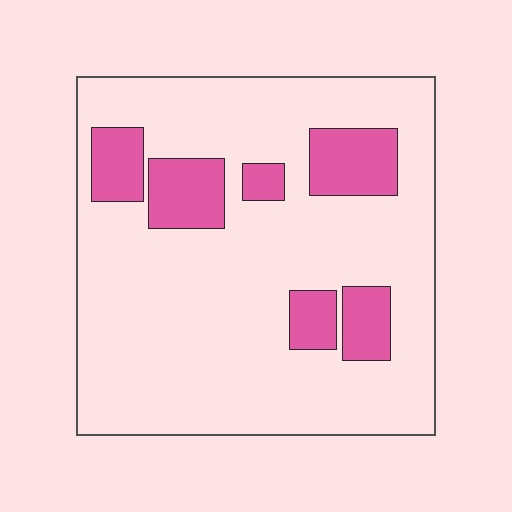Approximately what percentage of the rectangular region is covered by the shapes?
Approximately 20%.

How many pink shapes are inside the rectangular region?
6.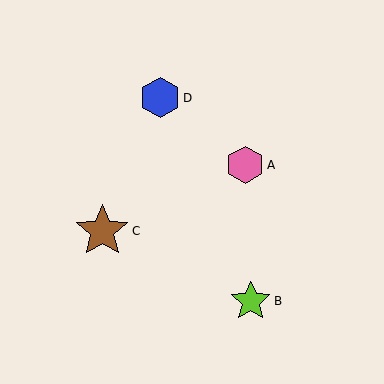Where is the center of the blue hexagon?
The center of the blue hexagon is at (160, 98).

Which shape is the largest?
The brown star (labeled C) is the largest.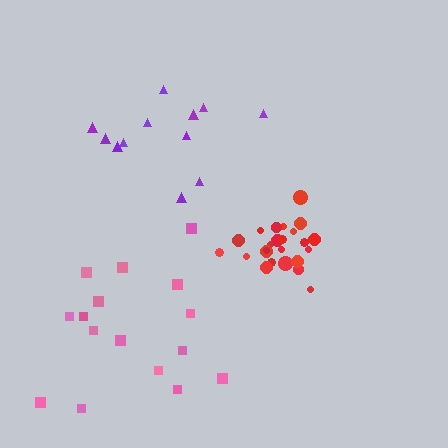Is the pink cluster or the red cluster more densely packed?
Red.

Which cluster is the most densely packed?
Red.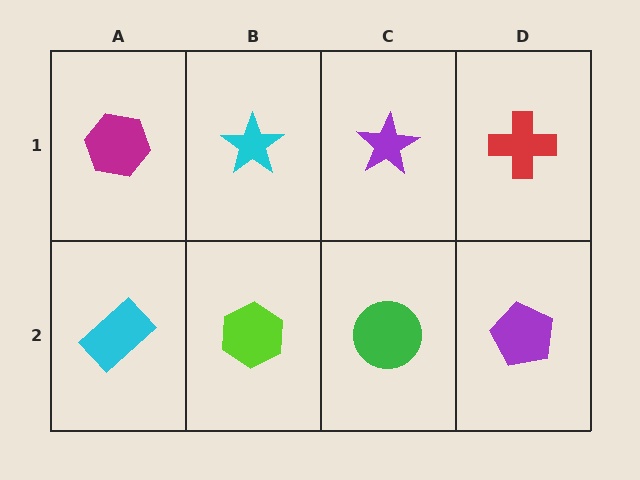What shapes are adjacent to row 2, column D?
A red cross (row 1, column D), a green circle (row 2, column C).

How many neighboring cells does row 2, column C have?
3.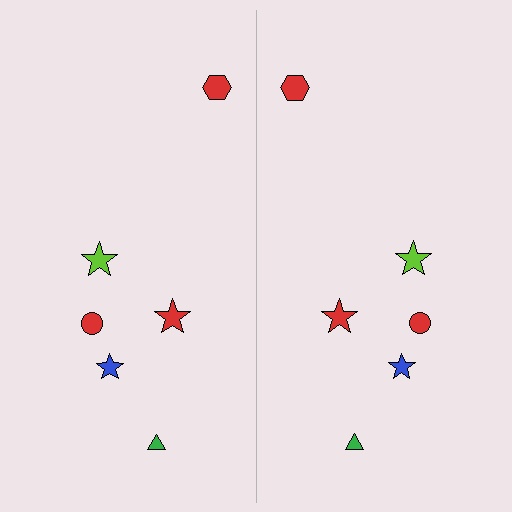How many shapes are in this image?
There are 12 shapes in this image.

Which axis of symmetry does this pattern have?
The pattern has a vertical axis of symmetry running through the center of the image.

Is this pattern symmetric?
Yes, this pattern has bilateral (reflection) symmetry.